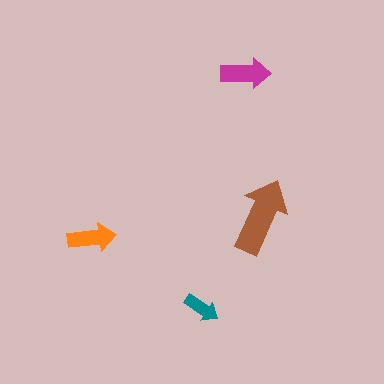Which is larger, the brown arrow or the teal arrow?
The brown one.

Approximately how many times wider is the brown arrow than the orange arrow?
About 1.5 times wider.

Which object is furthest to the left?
The orange arrow is leftmost.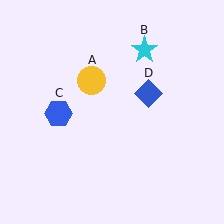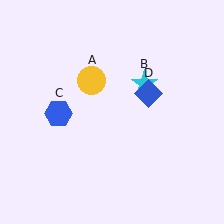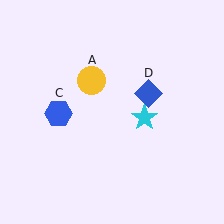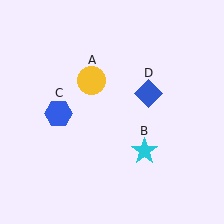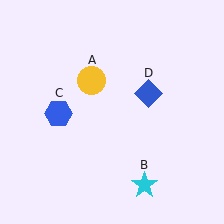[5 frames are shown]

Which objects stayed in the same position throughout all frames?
Yellow circle (object A) and blue hexagon (object C) and blue diamond (object D) remained stationary.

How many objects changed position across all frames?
1 object changed position: cyan star (object B).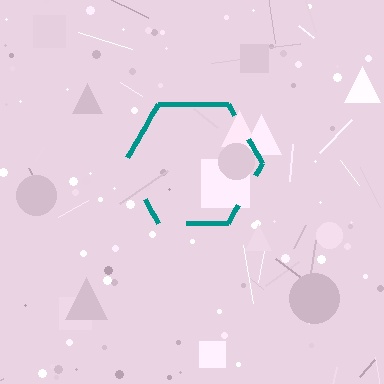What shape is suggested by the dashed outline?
The dashed outline suggests a hexagon.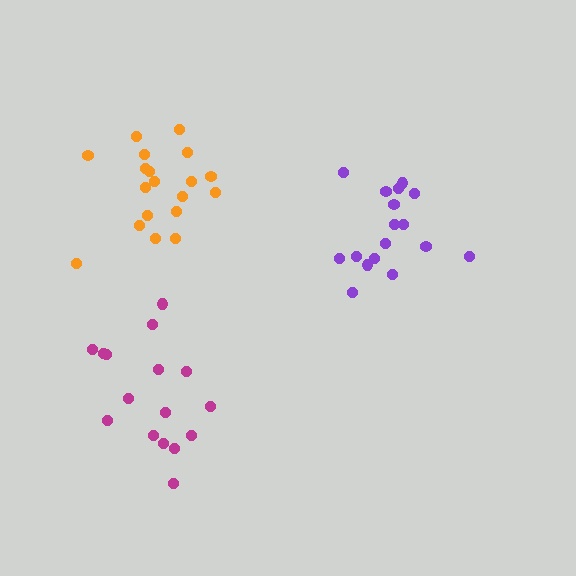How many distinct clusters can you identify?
There are 3 distinct clusters.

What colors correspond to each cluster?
The clusters are colored: orange, magenta, purple.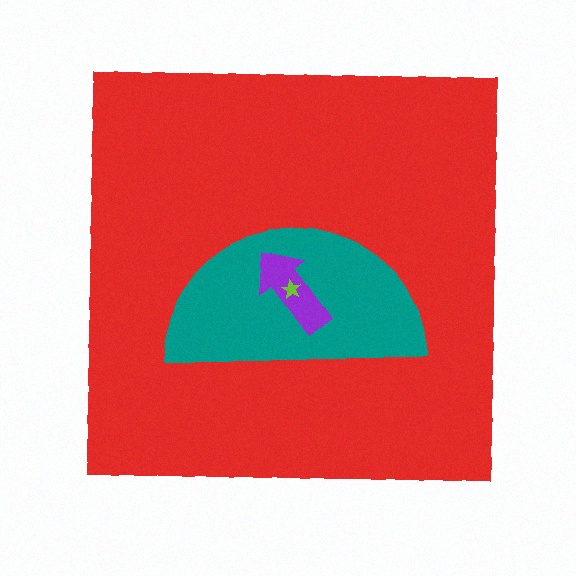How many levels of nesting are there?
4.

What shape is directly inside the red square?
The teal semicircle.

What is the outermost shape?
The red square.